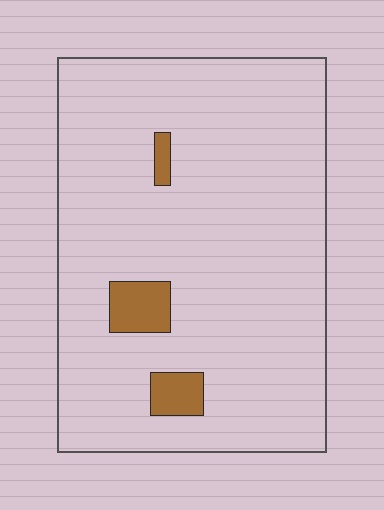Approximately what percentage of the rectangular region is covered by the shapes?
Approximately 5%.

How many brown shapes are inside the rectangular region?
3.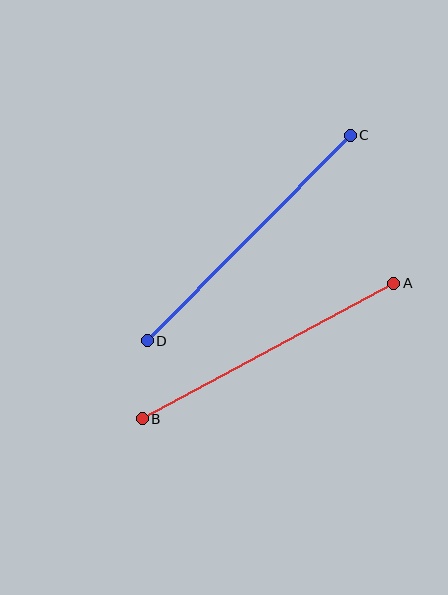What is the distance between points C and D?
The distance is approximately 289 pixels.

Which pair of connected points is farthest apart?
Points C and D are farthest apart.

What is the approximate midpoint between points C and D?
The midpoint is at approximately (249, 238) pixels.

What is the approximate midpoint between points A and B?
The midpoint is at approximately (268, 351) pixels.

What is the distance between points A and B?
The distance is approximately 285 pixels.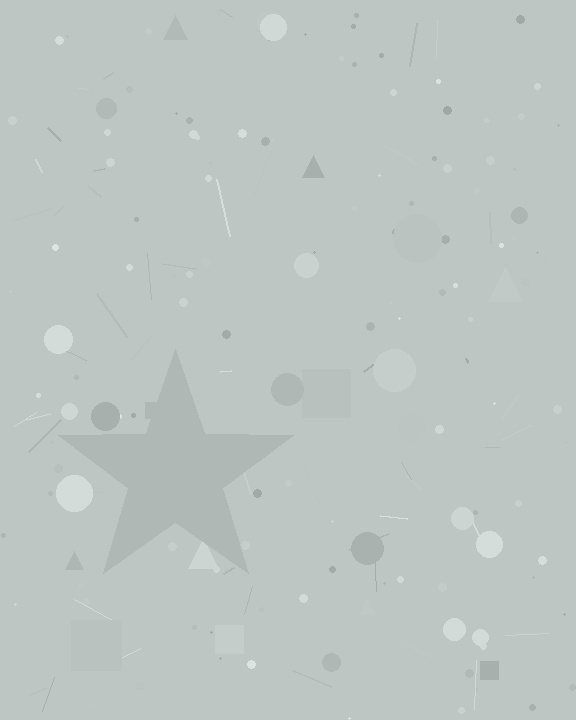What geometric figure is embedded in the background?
A star is embedded in the background.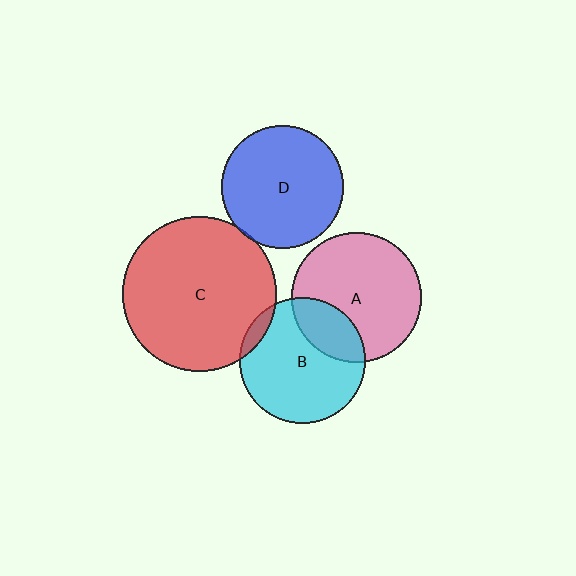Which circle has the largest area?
Circle C (red).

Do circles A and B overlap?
Yes.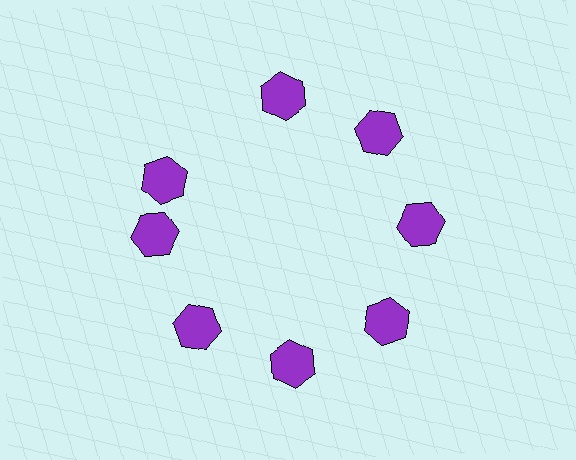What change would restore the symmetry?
The symmetry would be restored by rotating it back into even spacing with its neighbors so that all 8 hexagons sit at equal angles and equal distance from the center.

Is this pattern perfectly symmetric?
No. The 8 purple hexagons are arranged in a ring, but one element near the 10 o'clock position is rotated out of alignment along the ring, breaking the 8-fold rotational symmetry.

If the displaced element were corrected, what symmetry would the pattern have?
It would have 8-fold rotational symmetry — the pattern would map onto itself every 45 degrees.